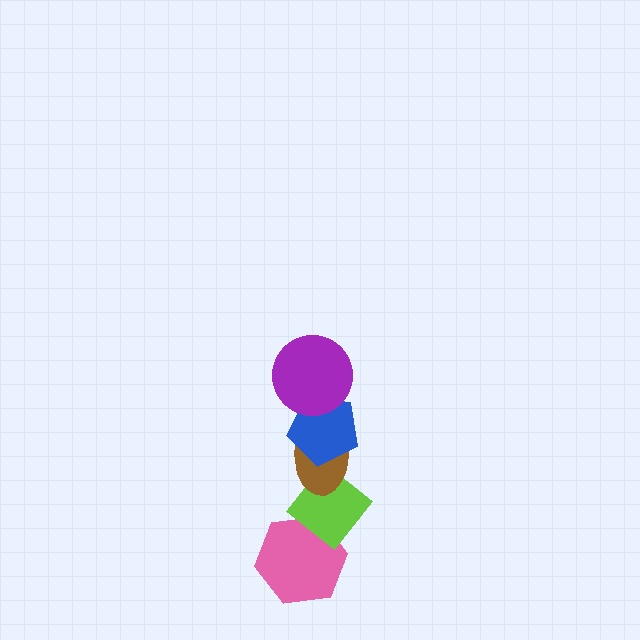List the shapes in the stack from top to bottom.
From top to bottom: the purple circle, the blue pentagon, the brown ellipse, the lime diamond, the pink hexagon.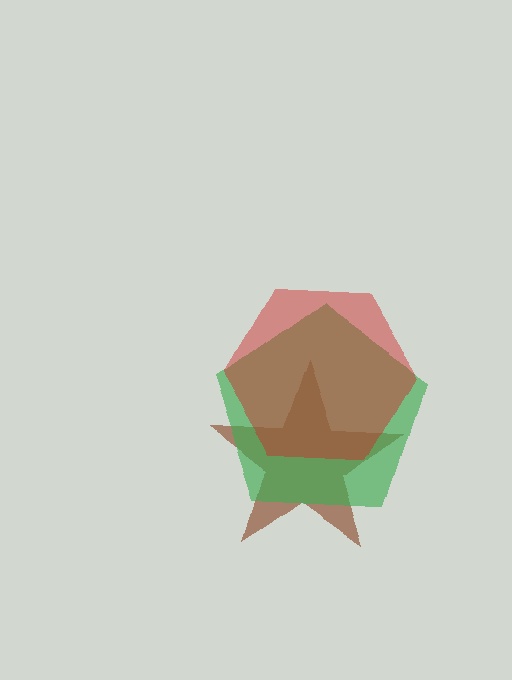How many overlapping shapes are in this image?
There are 3 overlapping shapes in the image.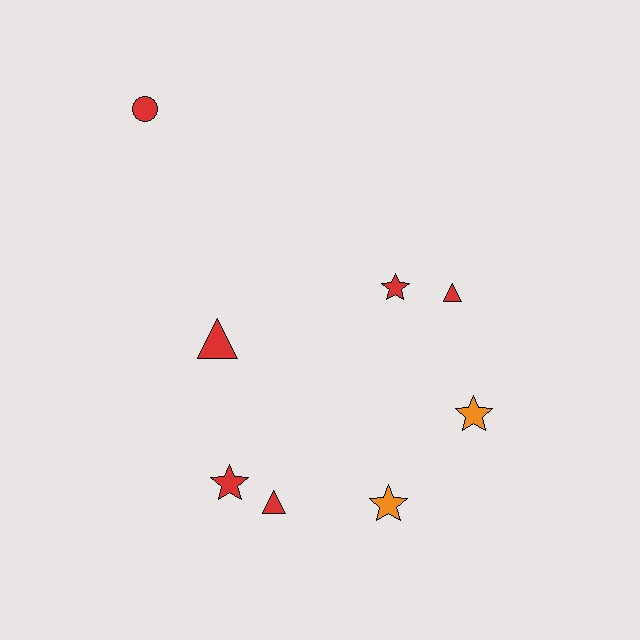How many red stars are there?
There are 2 red stars.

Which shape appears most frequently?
Star, with 4 objects.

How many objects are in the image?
There are 8 objects.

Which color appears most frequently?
Red, with 6 objects.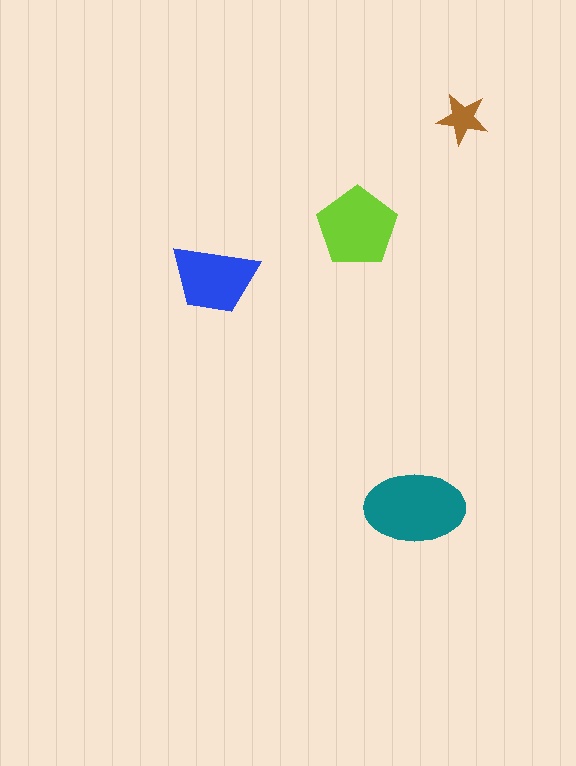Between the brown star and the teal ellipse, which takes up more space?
The teal ellipse.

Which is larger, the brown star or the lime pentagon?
The lime pentagon.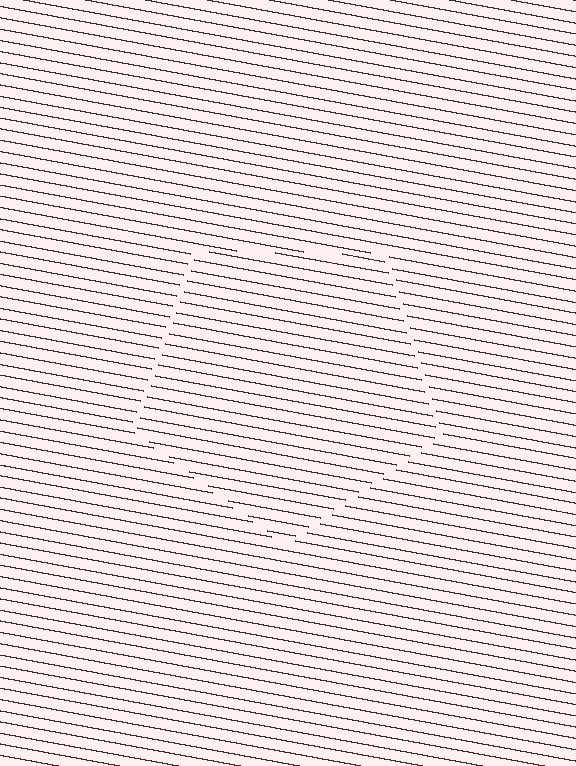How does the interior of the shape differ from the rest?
The interior of the shape contains the same grating, shifted by half a period — the contour is defined by the phase discontinuity where line-ends from the inner and outer gratings abut.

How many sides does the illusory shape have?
5 sides — the line-ends trace a pentagon.